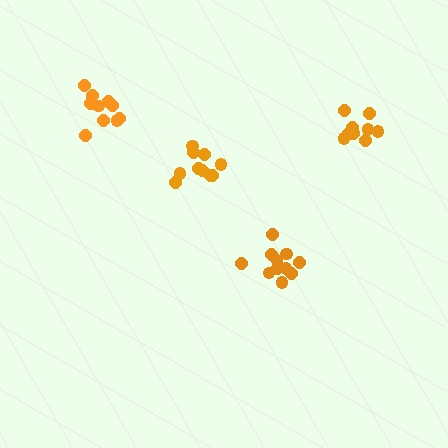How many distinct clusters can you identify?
There are 4 distinct clusters.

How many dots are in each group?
Group 1: 9 dots, Group 2: 11 dots, Group 3: 10 dots, Group 4: 12 dots (42 total).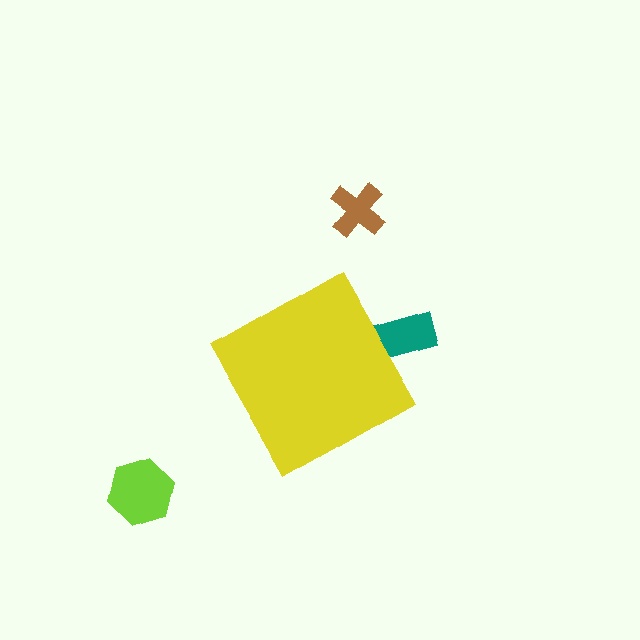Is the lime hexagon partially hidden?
No, the lime hexagon is fully visible.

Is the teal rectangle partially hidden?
Yes, the teal rectangle is partially hidden behind the yellow diamond.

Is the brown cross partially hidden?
No, the brown cross is fully visible.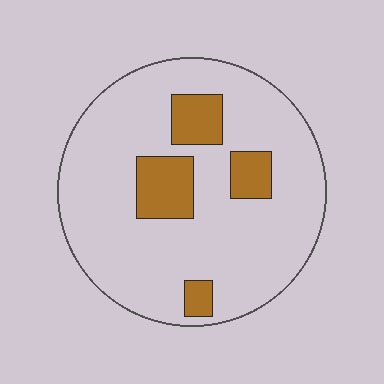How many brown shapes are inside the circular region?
4.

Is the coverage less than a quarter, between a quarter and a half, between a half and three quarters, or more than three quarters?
Less than a quarter.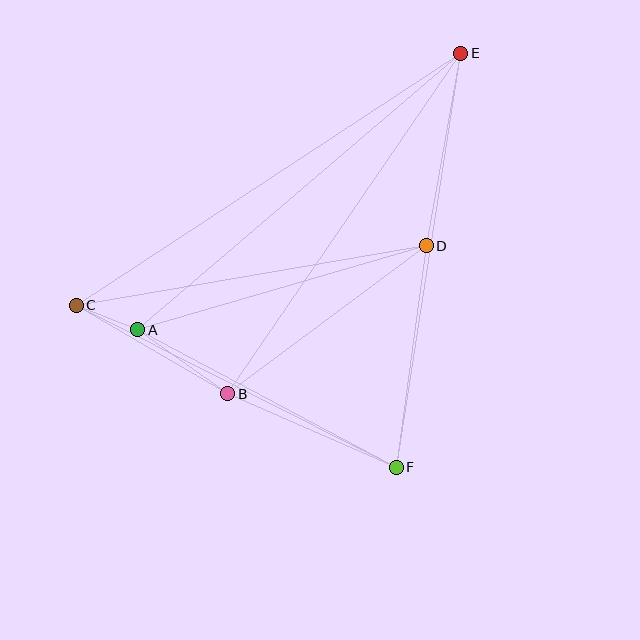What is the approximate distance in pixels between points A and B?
The distance between A and B is approximately 110 pixels.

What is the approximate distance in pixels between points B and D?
The distance between B and D is approximately 248 pixels.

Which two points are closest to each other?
Points A and C are closest to each other.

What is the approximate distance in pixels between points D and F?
The distance between D and F is approximately 224 pixels.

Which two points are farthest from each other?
Points C and E are farthest from each other.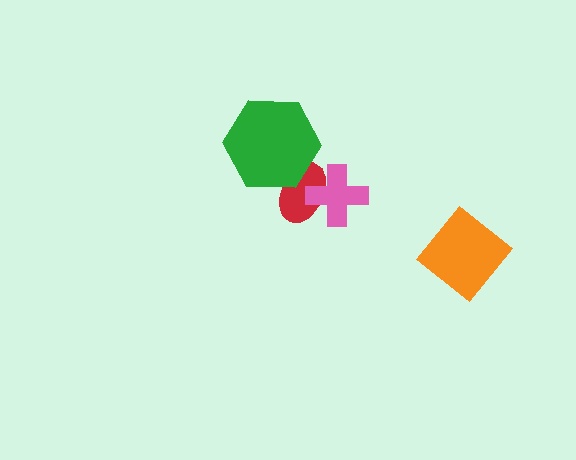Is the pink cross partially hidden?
No, no other shape covers it.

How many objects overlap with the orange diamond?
0 objects overlap with the orange diamond.